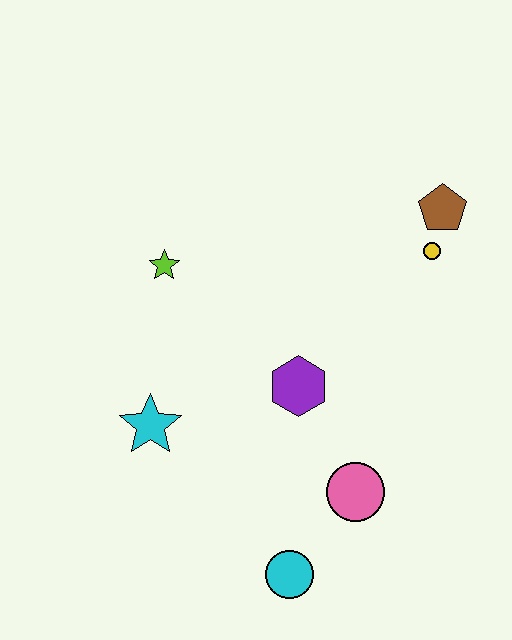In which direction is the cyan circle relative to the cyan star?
The cyan circle is below the cyan star.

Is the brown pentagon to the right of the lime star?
Yes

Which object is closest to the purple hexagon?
The pink circle is closest to the purple hexagon.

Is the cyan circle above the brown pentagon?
No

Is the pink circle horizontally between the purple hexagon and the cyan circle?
No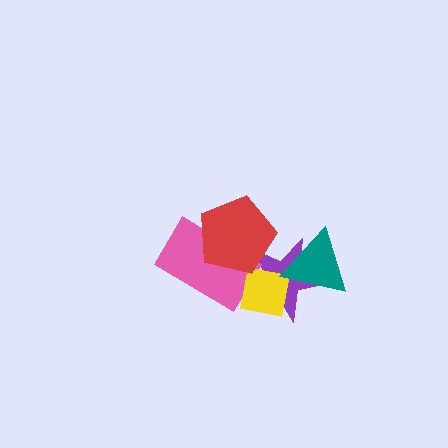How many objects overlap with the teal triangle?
2 objects overlap with the teal triangle.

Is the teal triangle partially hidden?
No, no other shape covers it.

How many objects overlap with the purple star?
4 objects overlap with the purple star.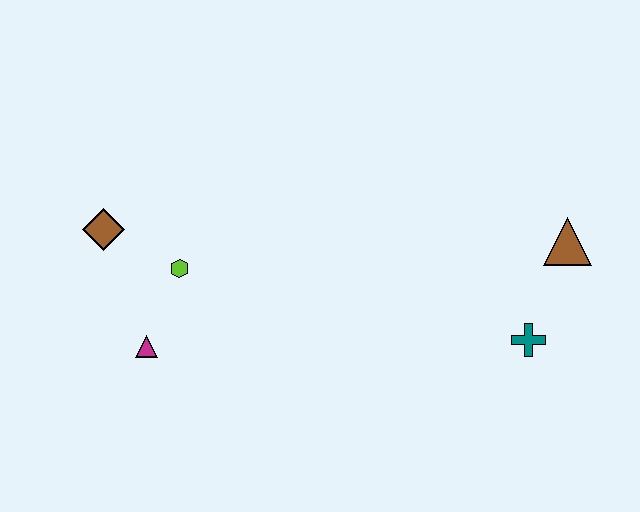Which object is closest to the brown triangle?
The teal cross is closest to the brown triangle.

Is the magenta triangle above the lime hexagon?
No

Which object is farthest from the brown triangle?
The brown diamond is farthest from the brown triangle.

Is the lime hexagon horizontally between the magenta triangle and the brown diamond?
No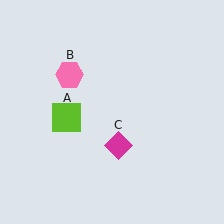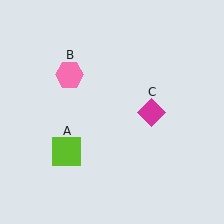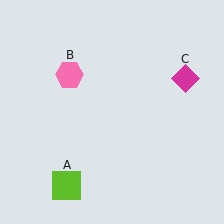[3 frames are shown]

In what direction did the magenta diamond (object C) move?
The magenta diamond (object C) moved up and to the right.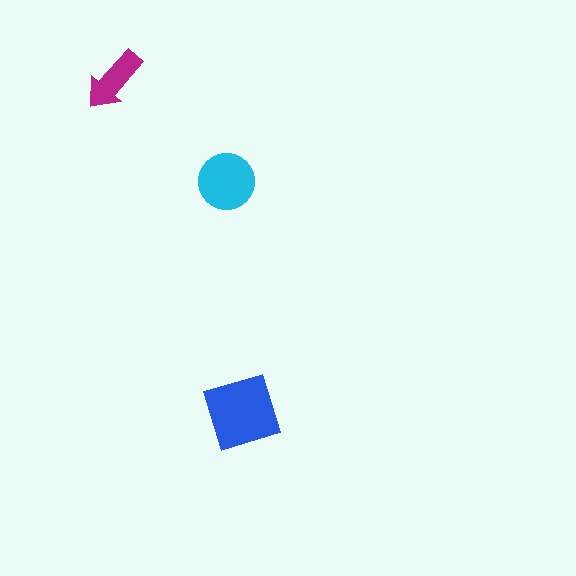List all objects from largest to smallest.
The blue diamond, the cyan circle, the magenta arrow.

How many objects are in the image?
There are 3 objects in the image.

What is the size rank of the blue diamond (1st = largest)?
1st.